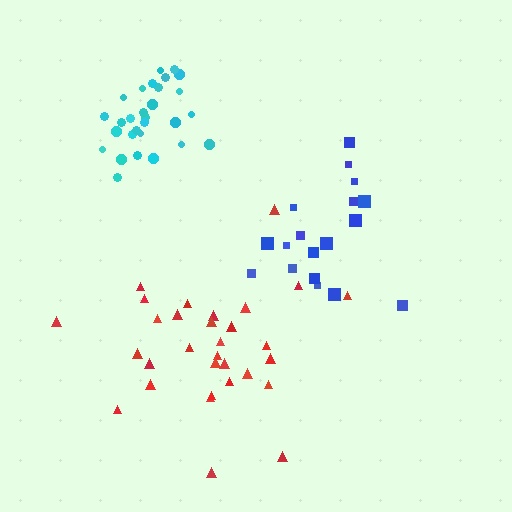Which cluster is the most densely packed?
Cyan.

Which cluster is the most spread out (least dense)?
Blue.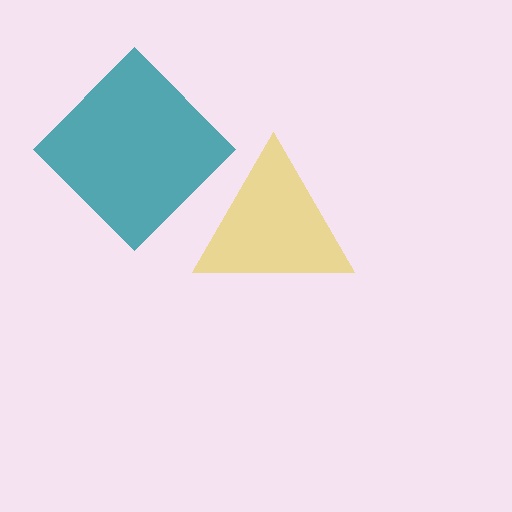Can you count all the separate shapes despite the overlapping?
Yes, there are 2 separate shapes.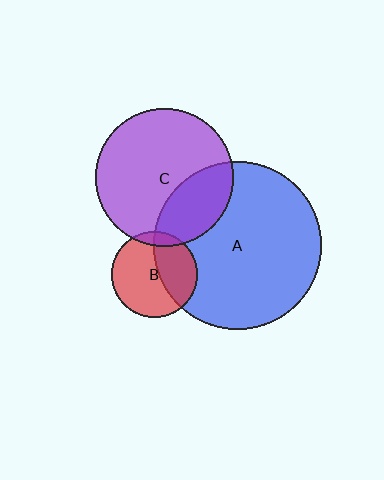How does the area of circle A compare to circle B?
Approximately 3.9 times.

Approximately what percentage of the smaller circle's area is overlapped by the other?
Approximately 40%.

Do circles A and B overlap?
Yes.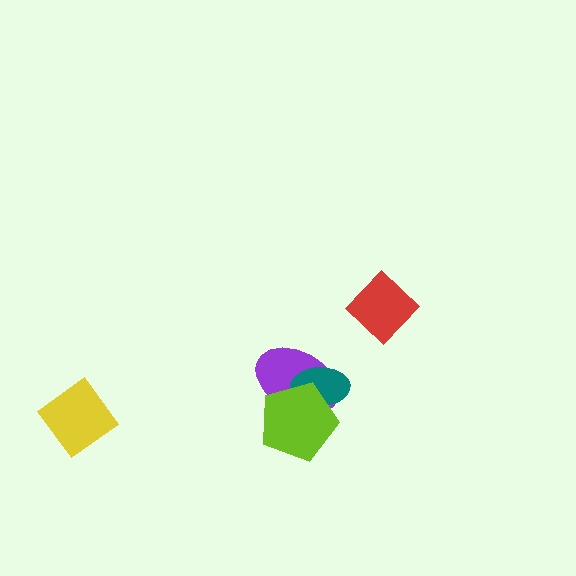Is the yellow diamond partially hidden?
No, no other shape covers it.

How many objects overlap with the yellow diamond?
0 objects overlap with the yellow diamond.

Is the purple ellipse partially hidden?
Yes, it is partially covered by another shape.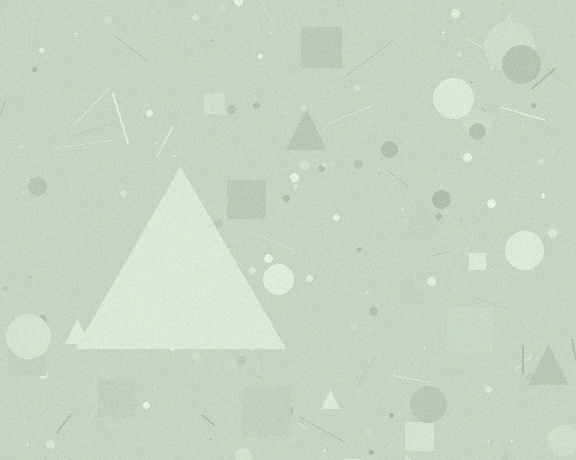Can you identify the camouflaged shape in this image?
The camouflaged shape is a triangle.